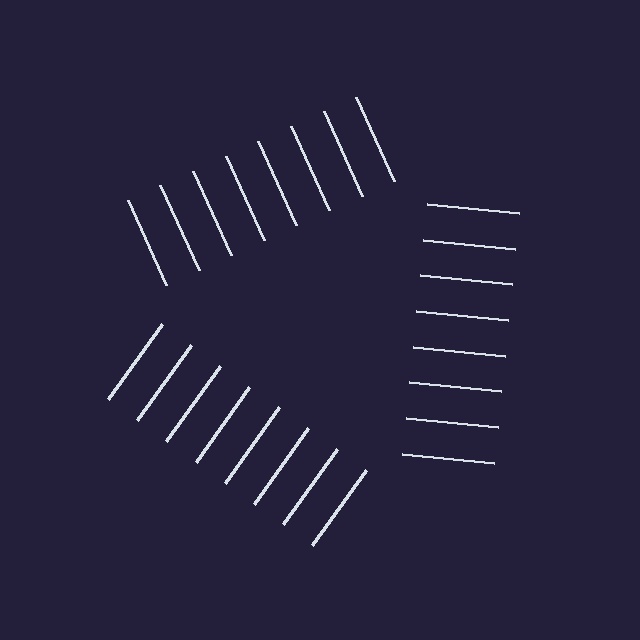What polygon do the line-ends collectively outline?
An illusory triangle — the line segments terminate on its edges but no continuous stroke is drawn.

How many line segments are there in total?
24 — 8 along each of the 3 edges.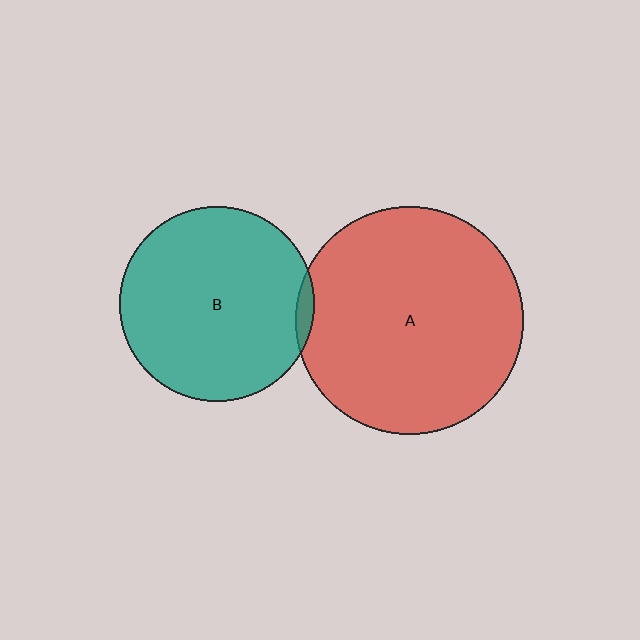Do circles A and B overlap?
Yes.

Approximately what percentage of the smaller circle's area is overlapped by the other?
Approximately 5%.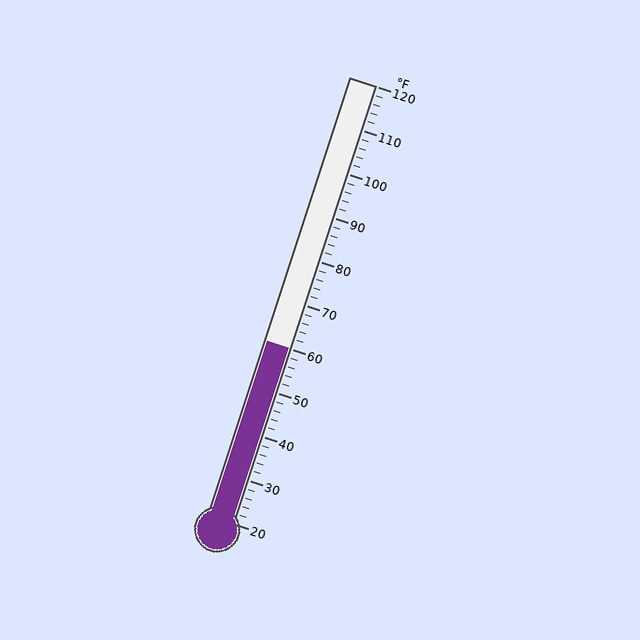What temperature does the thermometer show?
The thermometer shows approximately 60°F.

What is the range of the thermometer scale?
The thermometer scale ranges from 20°F to 120°F.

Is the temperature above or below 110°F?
The temperature is below 110°F.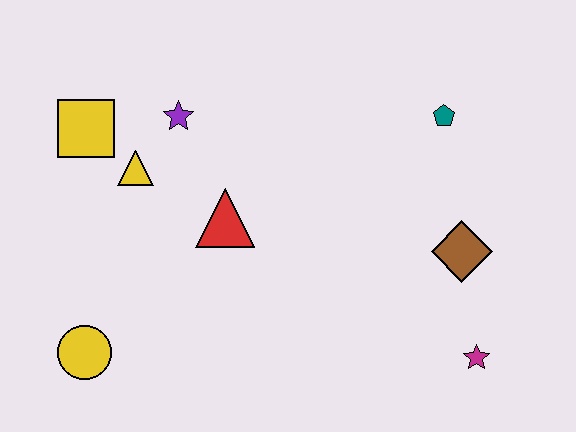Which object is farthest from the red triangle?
The magenta star is farthest from the red triangle.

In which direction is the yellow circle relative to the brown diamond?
The yellow circle is to the left of the brown diamond.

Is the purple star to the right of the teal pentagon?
No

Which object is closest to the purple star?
The yellow triangle is closest to the purple star.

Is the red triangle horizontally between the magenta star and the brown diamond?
No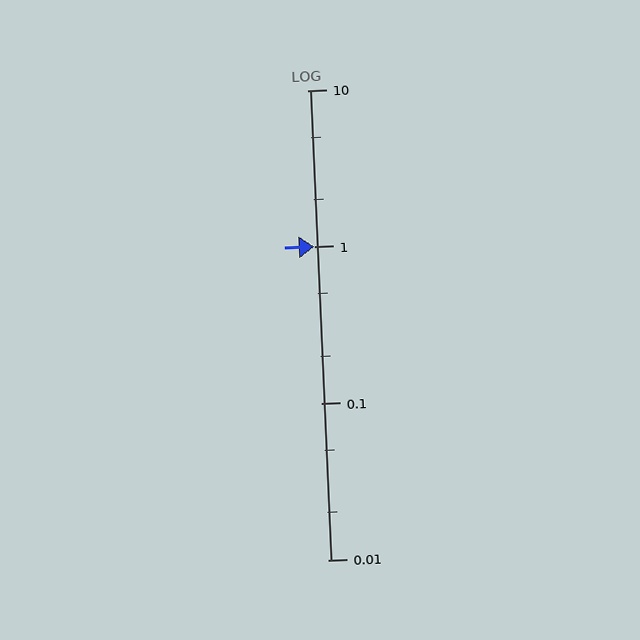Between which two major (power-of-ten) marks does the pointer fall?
The pointer is between 1 and 10.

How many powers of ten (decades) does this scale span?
The scale spans 3 decades, from 0.01 to 10.